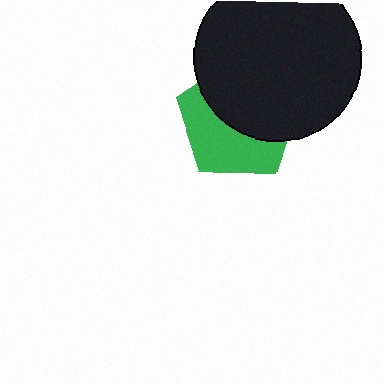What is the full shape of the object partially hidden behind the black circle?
The partially hidden object is a green pentagon.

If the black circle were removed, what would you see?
You would see the complete green pentagon.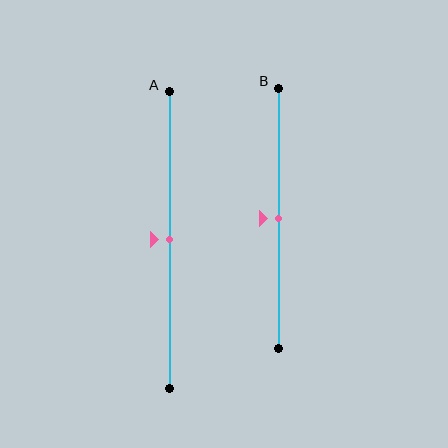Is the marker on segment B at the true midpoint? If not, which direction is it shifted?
Yes, the marker on segment B is at the true midpoint.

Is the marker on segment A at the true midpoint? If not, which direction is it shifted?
Yes, the marker on segment A is at the true midpoint.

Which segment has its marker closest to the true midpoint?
Segment A has its marker closest to the true midpoint.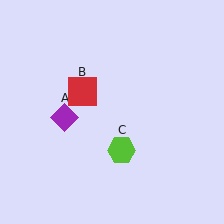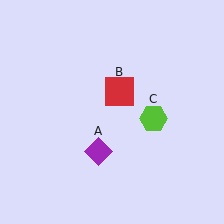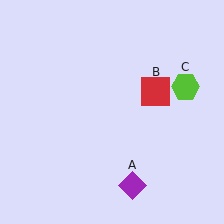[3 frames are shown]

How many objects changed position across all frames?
3 objects changed position: purple diamond (object A), red square (object B), lime hexagon (object C).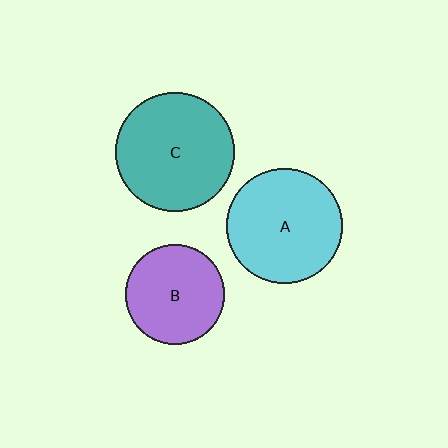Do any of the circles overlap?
No, none of the circles overlap.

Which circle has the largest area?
Circle C (teal).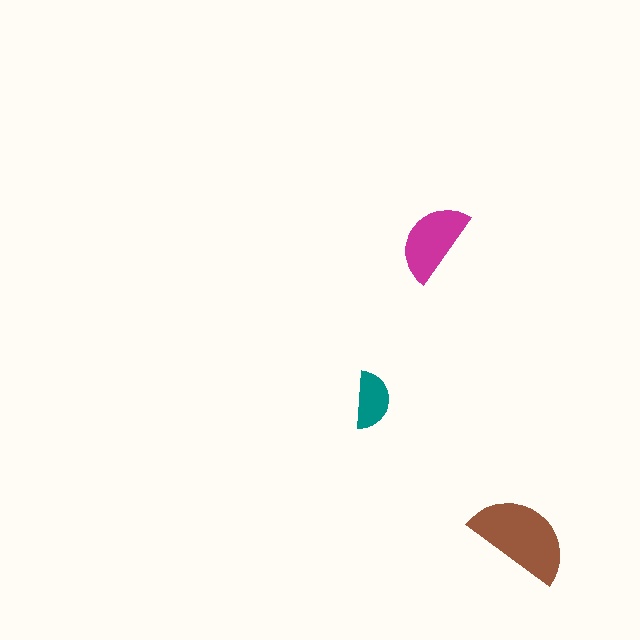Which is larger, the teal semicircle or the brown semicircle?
The brown one.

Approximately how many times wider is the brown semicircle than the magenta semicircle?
About 1.5 times wider.